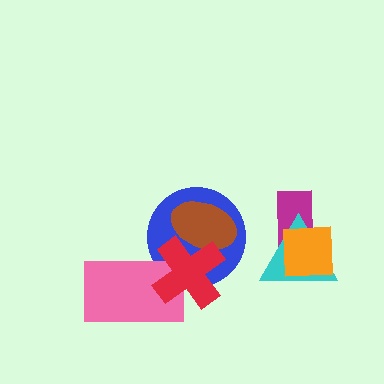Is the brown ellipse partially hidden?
Yes, it is partially covered by another shape.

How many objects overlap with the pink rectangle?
2 objects overlap with the pink rectangle.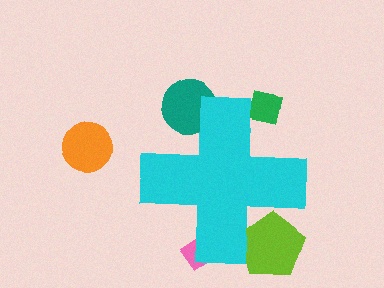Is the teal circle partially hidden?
Yes, the teal circle is partially hidden behind the cyan cross.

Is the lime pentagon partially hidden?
Yes, the lime pentagon is partially hidden behind the cyan cross.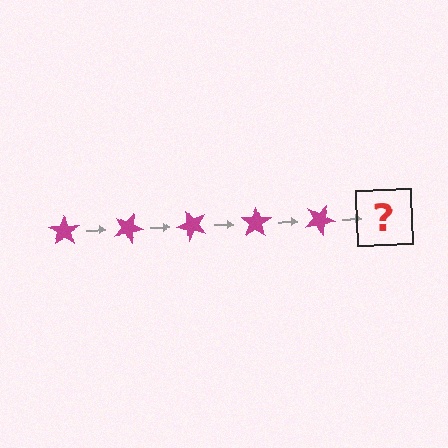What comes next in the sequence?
The next element should be a magenta star rotated 125 degrees.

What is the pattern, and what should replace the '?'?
The pattern is that the star rotates 25 degrees each step. The '?' should be a magenta star rotated 125 degrees.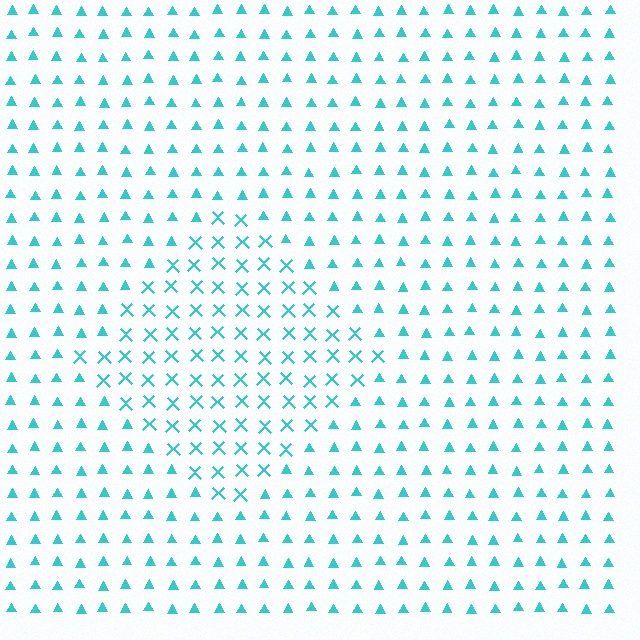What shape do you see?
I see a diamond.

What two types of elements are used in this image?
The image uses X marks inside the diamond region and triangles outside it.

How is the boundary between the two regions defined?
The boundary is defined by a change in element shape: X marks inside vs. triangles outside. All elements share the same color and spacing.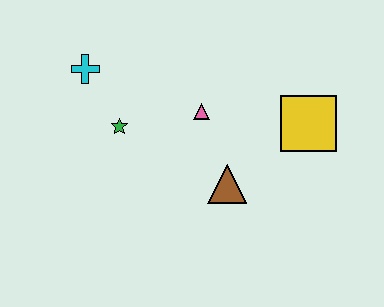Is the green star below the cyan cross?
Yes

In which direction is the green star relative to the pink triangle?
The green star is to the left of the pink triangle.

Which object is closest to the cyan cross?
The green star is closest to the cyan cross.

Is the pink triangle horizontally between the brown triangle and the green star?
Yes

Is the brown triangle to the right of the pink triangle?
Yes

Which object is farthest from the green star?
The yellow square is farthest from the green star.